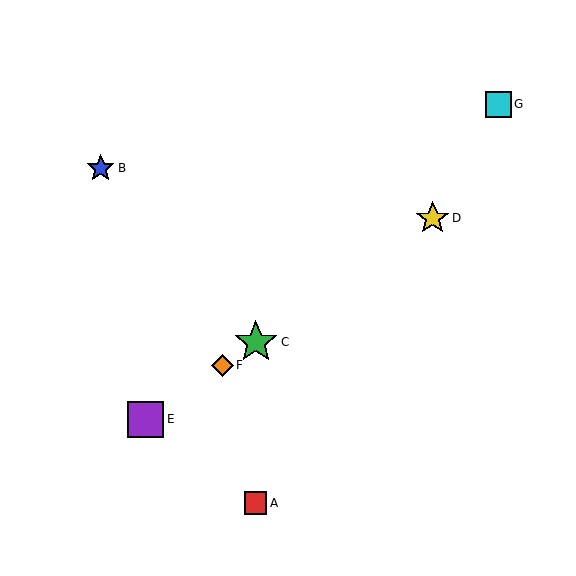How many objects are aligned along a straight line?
4 objects (C, D, E, F) are aligned along a straight line.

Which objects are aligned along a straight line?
Objects C, D, E, F are aligned along a straight line.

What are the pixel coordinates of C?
Object C is at (256, 342).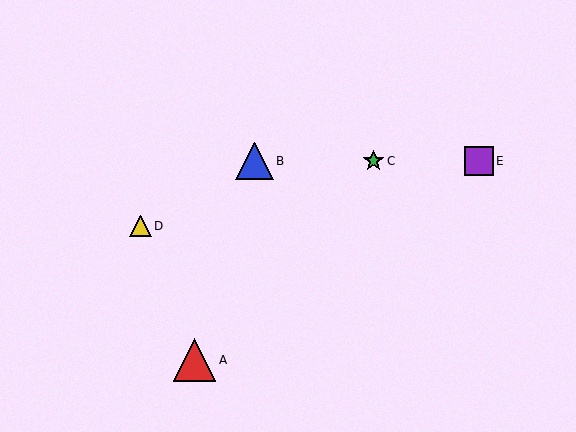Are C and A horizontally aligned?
No, C is at y≈161 and A is at y≈360.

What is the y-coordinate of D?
Object D is at y≈226.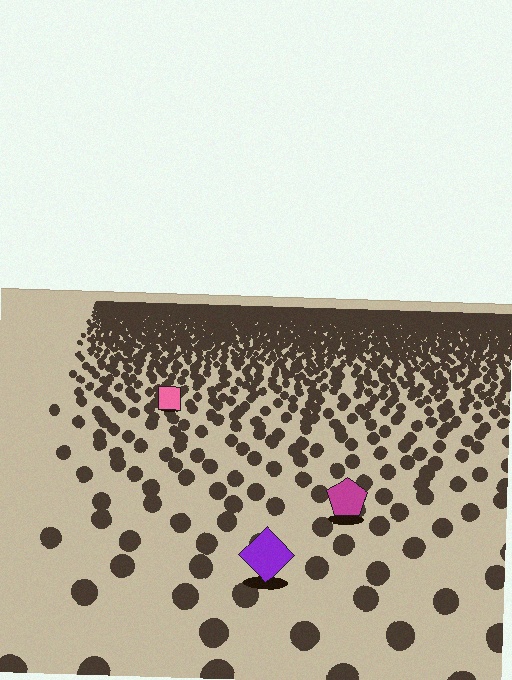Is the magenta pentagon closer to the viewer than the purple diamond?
No. The purple diamond is closer — you can tell from the texture gradient: the ground texture is coarser near it.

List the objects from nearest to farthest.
From nearest to farthest: the purple diamond, the magenta pentagon, the pink square.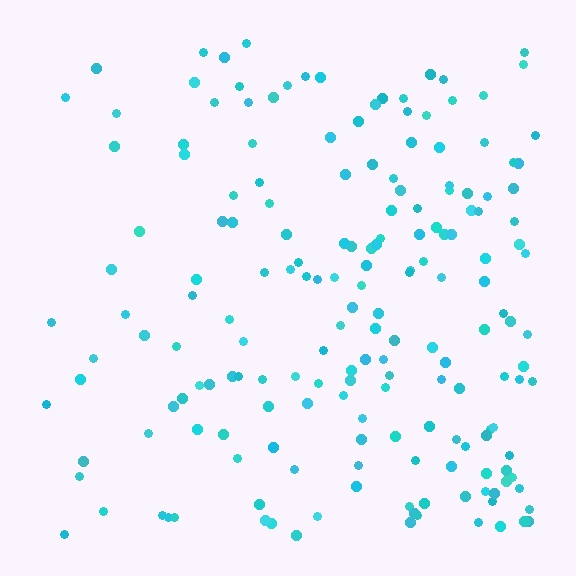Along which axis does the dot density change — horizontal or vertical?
Horizontal.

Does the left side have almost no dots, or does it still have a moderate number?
Still a moderate number, just noticeably fewer than the right.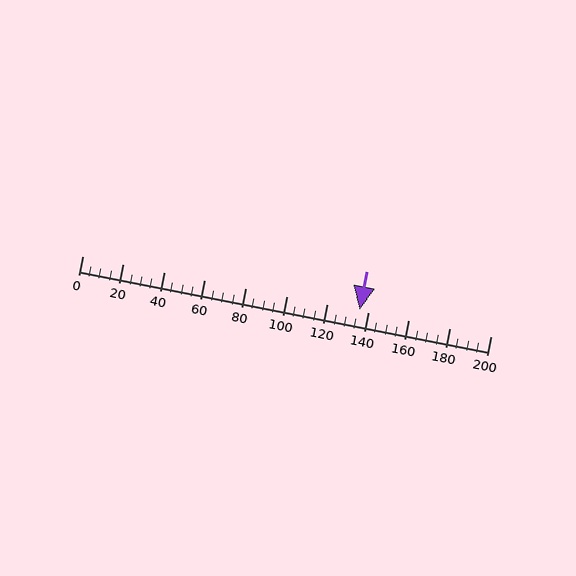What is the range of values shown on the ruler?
The ruler shows values from 0 to 200.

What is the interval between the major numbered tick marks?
The major tick marks are spaced 20 units apart.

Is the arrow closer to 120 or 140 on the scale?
The arrow is closer to 140.